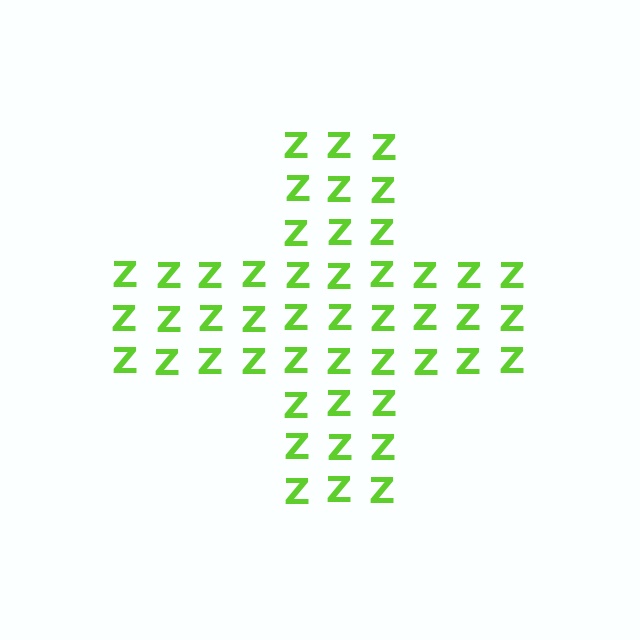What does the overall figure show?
The overall figure shows a cross.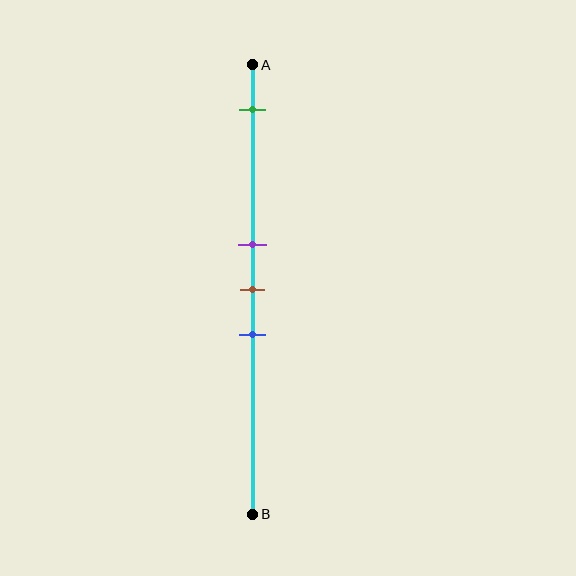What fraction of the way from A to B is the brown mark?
The brown mark is approximately 50% (0.5) of the way from A to B.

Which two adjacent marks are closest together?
The purple and brown marks are the closest adjacent pair.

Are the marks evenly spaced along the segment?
No, the marks are not evenly spaced.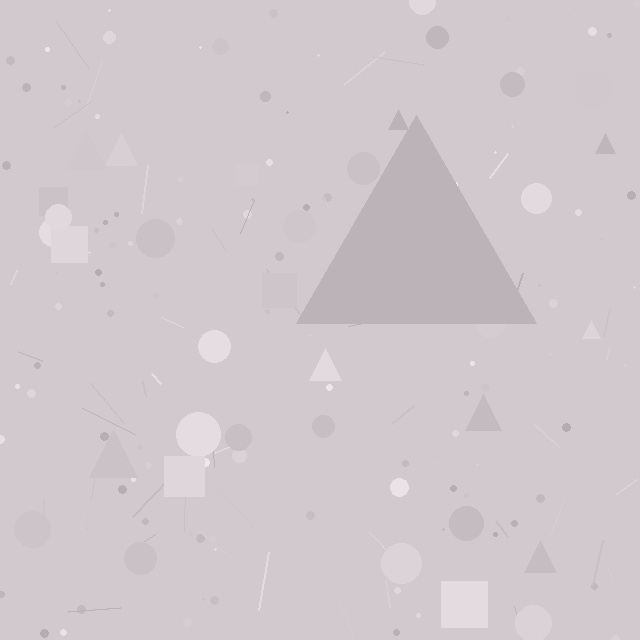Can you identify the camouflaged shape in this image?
The camouflaged shape is a triangle.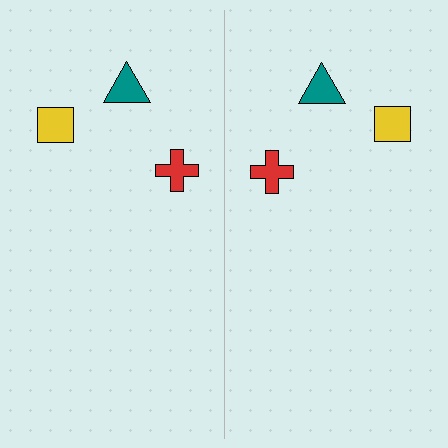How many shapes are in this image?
There are 6 shapes in this image.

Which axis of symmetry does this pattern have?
The pattern has a vertical axis of symmetry running through the center of the image.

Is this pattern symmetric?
Yes, this pattern has bilateral (reflection) symmetry.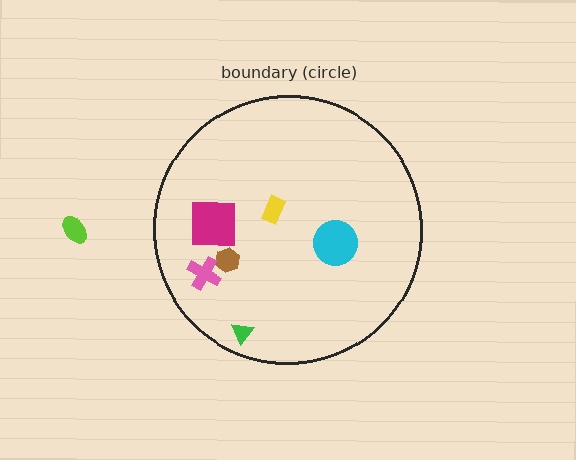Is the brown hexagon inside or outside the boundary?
Inside.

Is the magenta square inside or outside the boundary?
Inside.